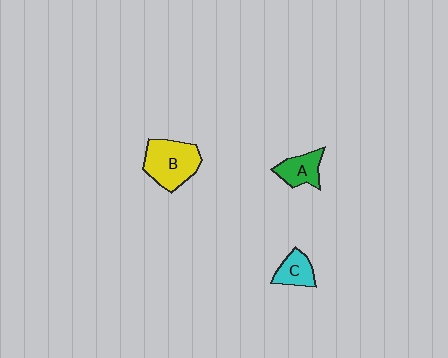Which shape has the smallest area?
Shape C (cyan).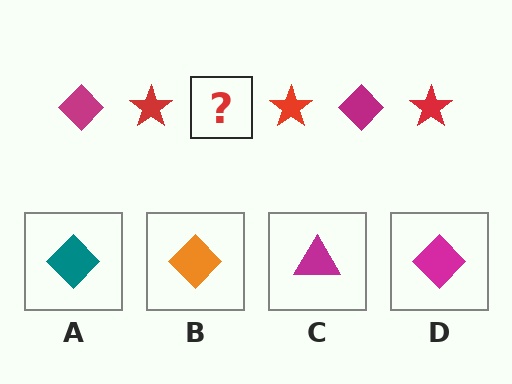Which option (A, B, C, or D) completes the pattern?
D.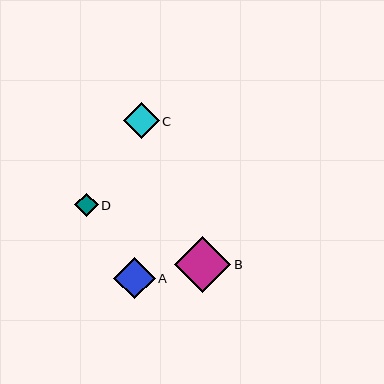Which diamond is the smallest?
Diamond D is the smallest with a size of approximately 24 pixels.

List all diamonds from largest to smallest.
From largest to smallest: B, A, C, D.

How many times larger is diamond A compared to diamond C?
Diamond A is approximately 1.1 times the size of diamond C.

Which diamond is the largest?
Diamond B is the largest with a size of approximately 56 pixels.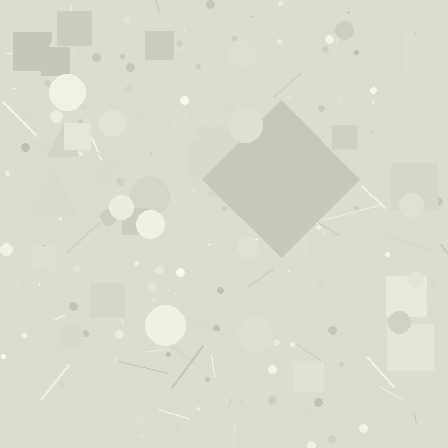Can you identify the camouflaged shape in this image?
The camouflaged shape is a diamond.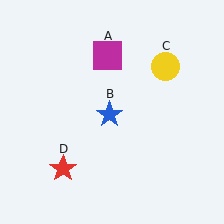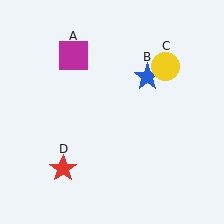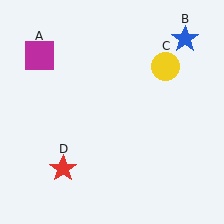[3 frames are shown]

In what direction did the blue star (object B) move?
The blue star (object B) moved up and to the right.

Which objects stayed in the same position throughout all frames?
Yellow circle (object C) and red star (object D) remained stationary.